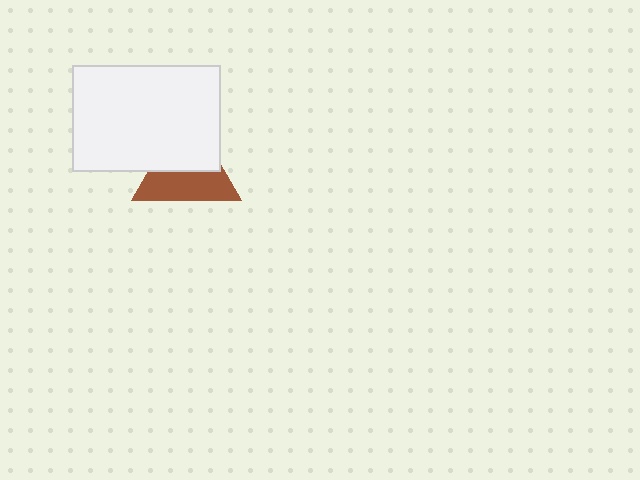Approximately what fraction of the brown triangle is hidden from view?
Roughly 48% of the brown triangle is hidden behind the white rectangle.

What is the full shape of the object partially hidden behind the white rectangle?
The partially hidden object is a brown triangle.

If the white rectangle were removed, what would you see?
You would see the complete brown triangle.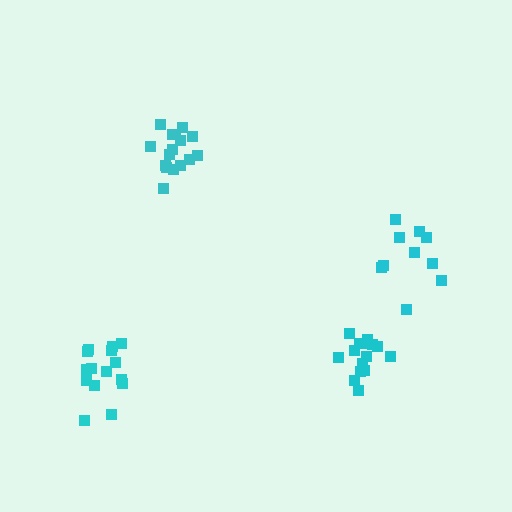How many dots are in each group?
Group 1: 15 dots, Group 2: 16 dots, Group 3: 10 dots, Group 4: 15 dots (56 total).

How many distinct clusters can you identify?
There are 4 distinct clusters.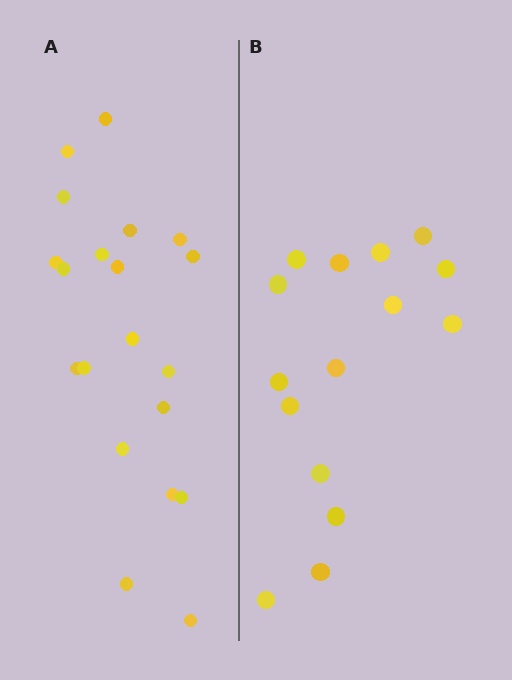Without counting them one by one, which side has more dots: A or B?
Region A (the left region) has more dots.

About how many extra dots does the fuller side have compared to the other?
Region A has about 5 more dots than region B.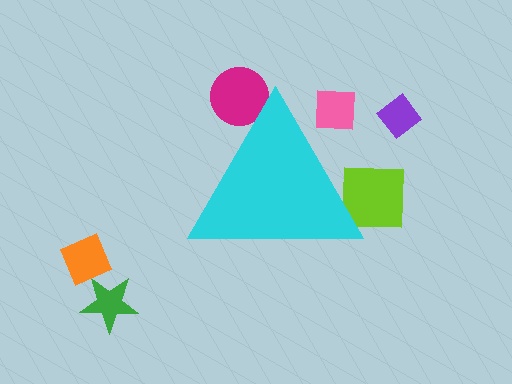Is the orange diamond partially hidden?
No, the orange diamond is fully visible.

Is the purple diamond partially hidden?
No, the purple diamond is fully visible.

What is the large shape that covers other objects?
A cyan triangle.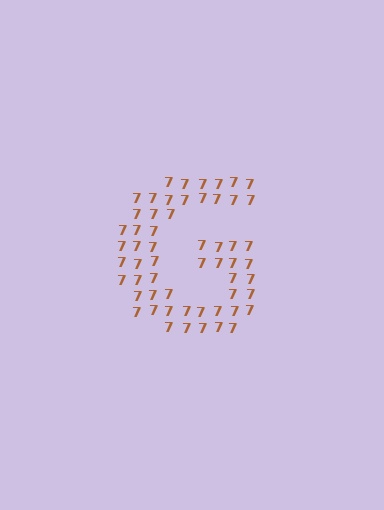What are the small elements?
The small elements are digit 7's.